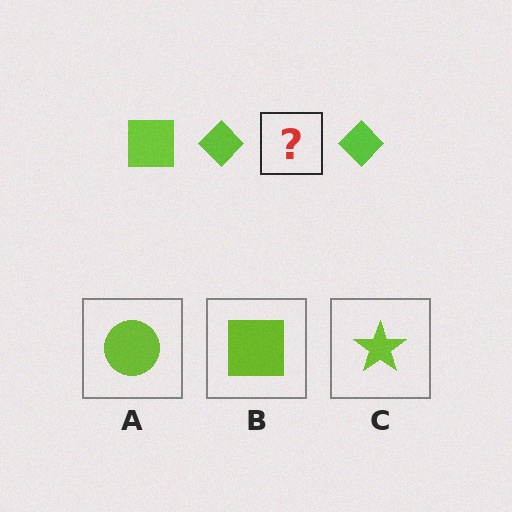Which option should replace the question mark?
Option B.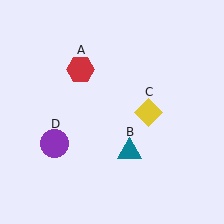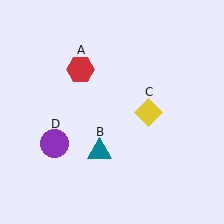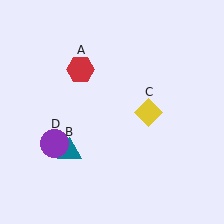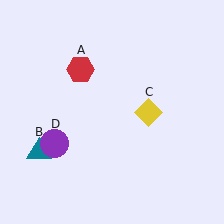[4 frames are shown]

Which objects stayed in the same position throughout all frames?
Red hexagon (object A) and yellow diamond (object C) and purple circle (object D) remained stationary.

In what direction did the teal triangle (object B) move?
The teal triangle (object B) moved left.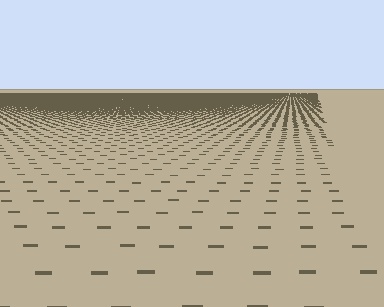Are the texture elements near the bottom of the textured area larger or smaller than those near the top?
Larger. Near the bottom, elements are closer to the viewer and appear at a bigger on-screen size.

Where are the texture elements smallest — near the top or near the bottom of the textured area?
Near the top.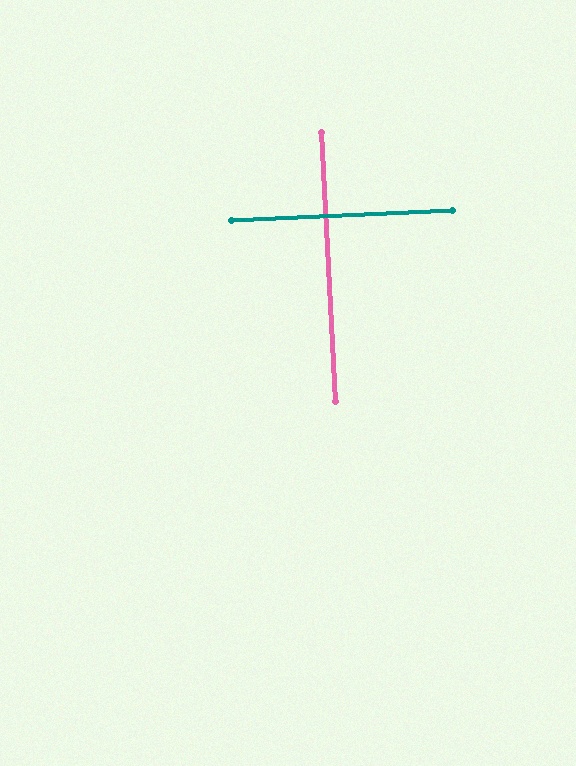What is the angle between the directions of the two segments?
Approximately 89 degrees.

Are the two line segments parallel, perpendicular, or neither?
Perpendicular — they meet at approximately 89°.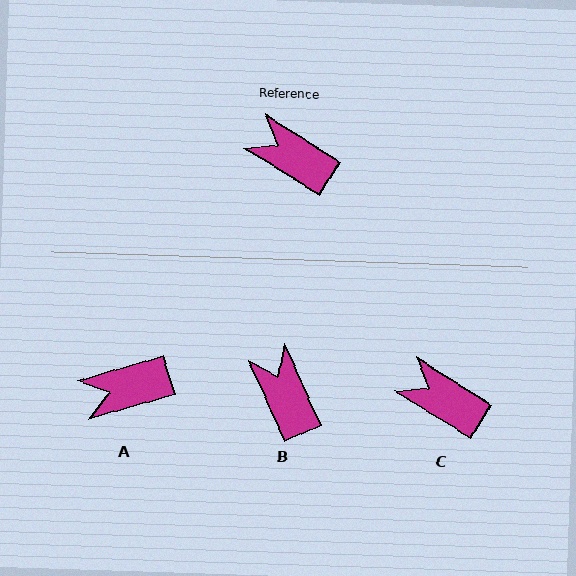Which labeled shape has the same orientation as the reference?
C.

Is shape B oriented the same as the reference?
No, it is off by about 34 degrees.